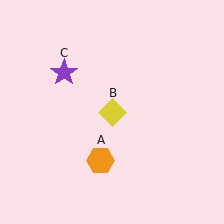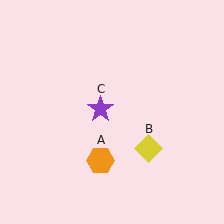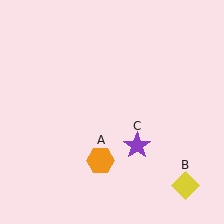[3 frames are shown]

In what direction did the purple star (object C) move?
The purple star (object C) moved down and to the right.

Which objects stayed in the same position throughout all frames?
Orange hexagon (object A) remained stationary.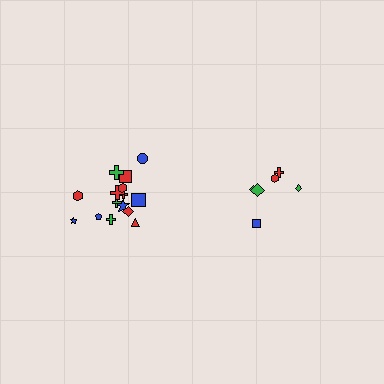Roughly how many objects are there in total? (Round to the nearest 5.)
Roughly 20 objects in total.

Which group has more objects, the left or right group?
The left group.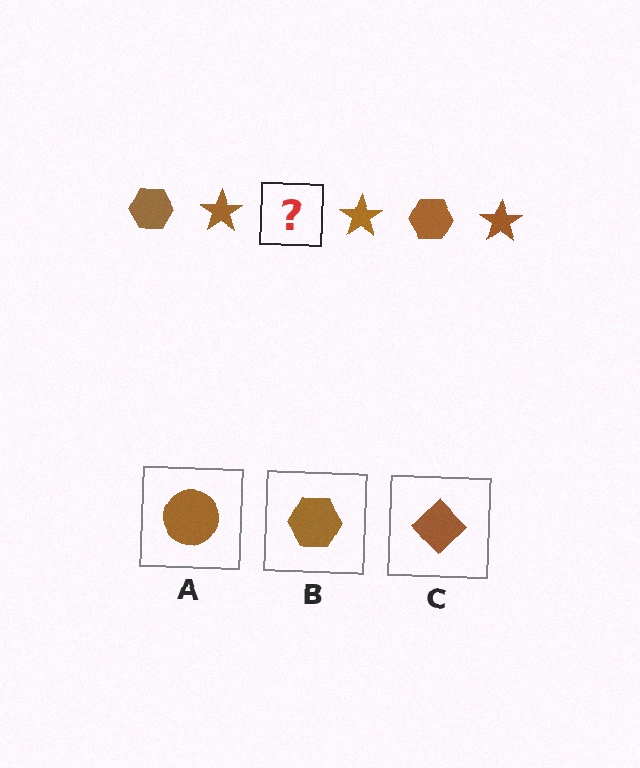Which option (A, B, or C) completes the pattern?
B.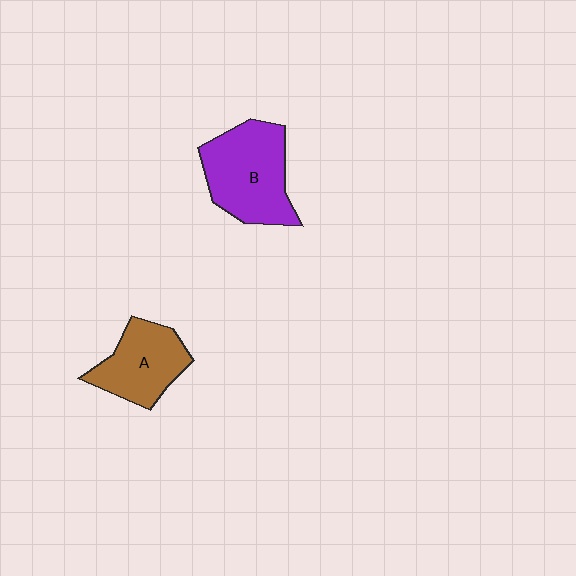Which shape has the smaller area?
Shape A (brown).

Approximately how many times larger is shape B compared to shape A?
Approximately 1.3 times.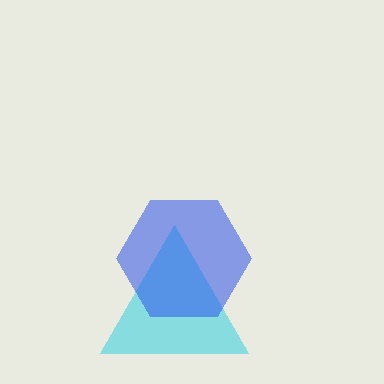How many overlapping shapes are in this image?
There are 2 overlapping shapes in the image.